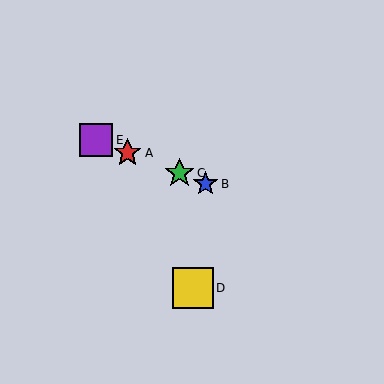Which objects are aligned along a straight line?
Objects A, B, C, E are aligned along a straight line.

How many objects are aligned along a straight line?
4 objects (A, B, C, E) are aligned along a straight line.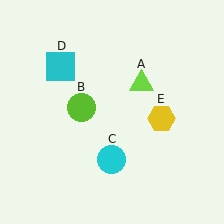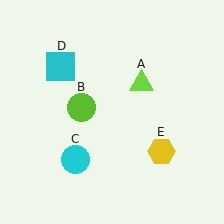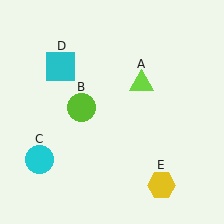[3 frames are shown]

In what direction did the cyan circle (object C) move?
The cyan circle (object C) moved left.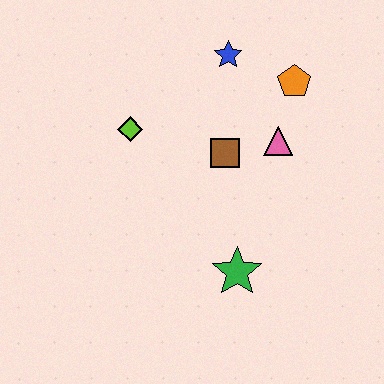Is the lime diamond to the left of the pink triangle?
Yes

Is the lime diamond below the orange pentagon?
Yes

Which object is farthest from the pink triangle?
The lime diamond is farthest from the pink triangle.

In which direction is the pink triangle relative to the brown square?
The pink triangle is to the right of the brown square.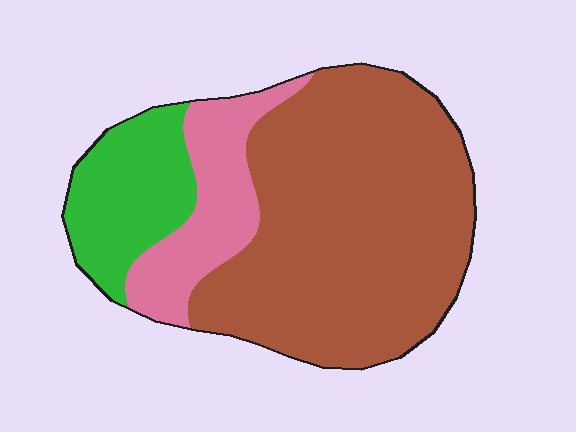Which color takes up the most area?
Brown, at roughly 65%.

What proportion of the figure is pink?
Pink covers around 15% of the figure.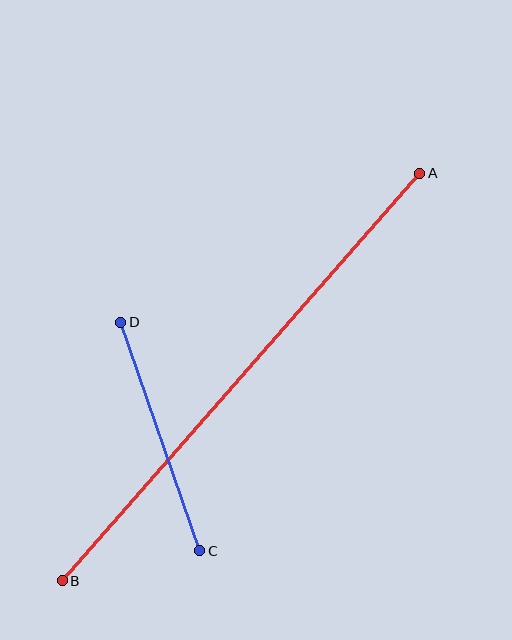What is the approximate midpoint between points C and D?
The midpoint is at approximately (160, 437) pixels.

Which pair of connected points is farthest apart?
Points A and B are farthest apart.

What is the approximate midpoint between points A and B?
The midpoint is at approximately (241, 377) pixels.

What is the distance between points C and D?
The distance is approximately 242 pixels.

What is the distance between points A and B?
The distance is approximately 542 pixels.